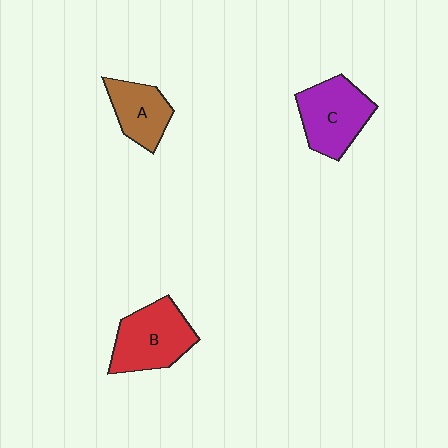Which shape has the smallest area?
Shape A (brown).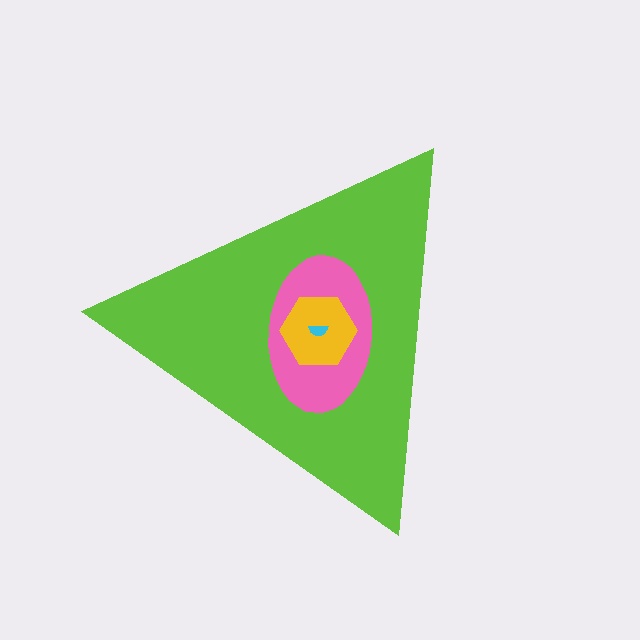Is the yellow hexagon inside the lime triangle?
Yes.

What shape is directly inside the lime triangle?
The pink ellipse.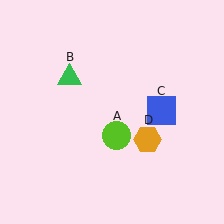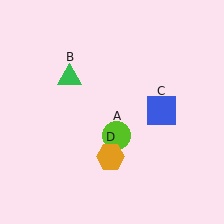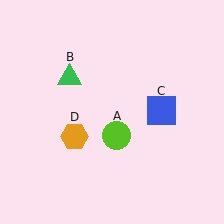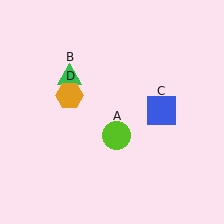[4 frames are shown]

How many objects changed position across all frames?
1 object changed position: orange hexagon (object D).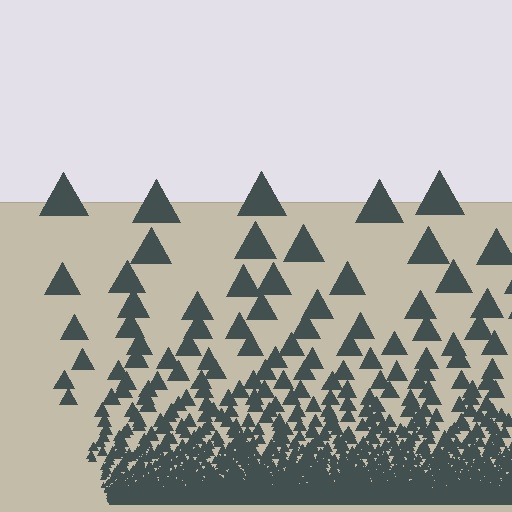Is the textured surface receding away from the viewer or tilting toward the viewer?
The surface appears to tilt toward the viewer. Texture elements get larger and sparser toward the top.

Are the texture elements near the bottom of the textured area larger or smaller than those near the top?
Smaller. The gradient is inverted — elements near the bottom are smaller and denser.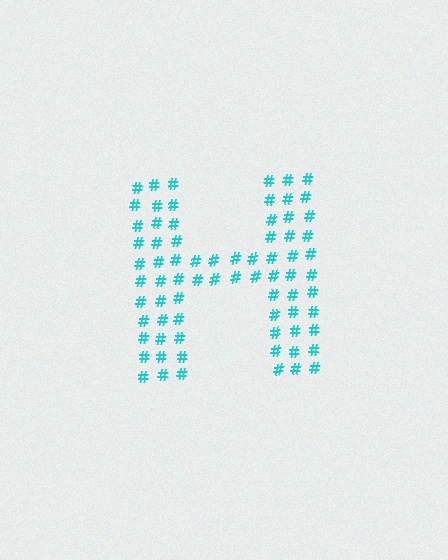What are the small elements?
The small elements are hash symbols.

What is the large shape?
The large shape is the letter H.